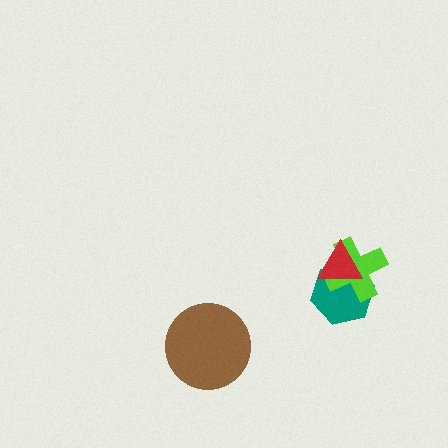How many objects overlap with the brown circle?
0 objects overlap with the brown circle.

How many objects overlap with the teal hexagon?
2 objects overlap with the teal hexagon.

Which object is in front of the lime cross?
The red triangle is in front of the lime cross.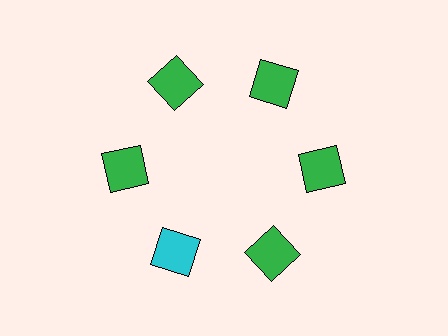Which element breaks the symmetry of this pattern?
The cyan square at roughly the 7 o'clock position breaks the symmetry. All other shapes are green squares.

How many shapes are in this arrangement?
There are 6 shapes arranged in a ring pattern.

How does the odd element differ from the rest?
It has a different color: cyan instead of green.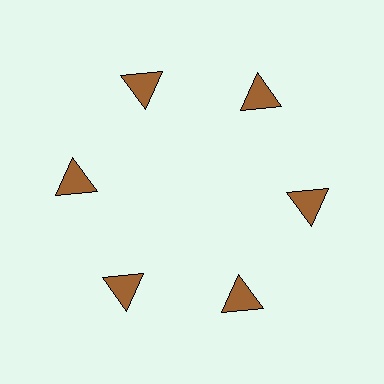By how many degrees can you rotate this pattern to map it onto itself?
The pattern maps onto itself every 60 degrees of rotation.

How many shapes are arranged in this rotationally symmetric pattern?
There are 6 shapes, arranged in 6 groups of 1.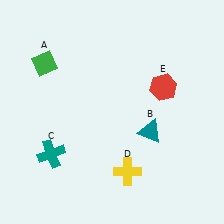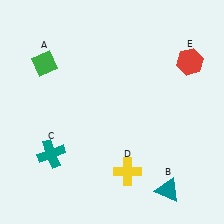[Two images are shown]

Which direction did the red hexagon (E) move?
The red hexagon (E) moved right.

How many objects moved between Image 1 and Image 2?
2 objects moved between the two images.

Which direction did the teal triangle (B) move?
The teal triangle (B) moved down.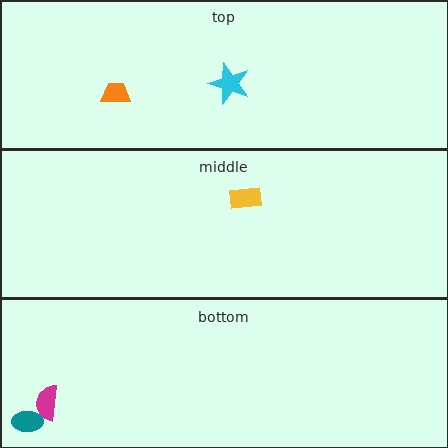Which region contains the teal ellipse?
The bottom region.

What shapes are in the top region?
The cyan star, the orange trapezoid.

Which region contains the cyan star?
The top region.